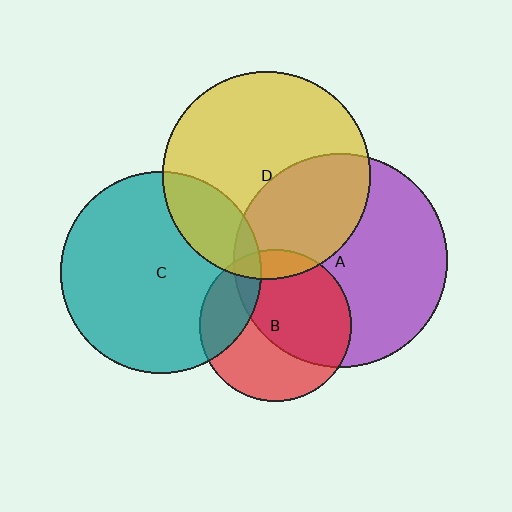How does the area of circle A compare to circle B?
Approximately 2.0 times.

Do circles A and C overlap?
Yes.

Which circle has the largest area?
Circle A (purple).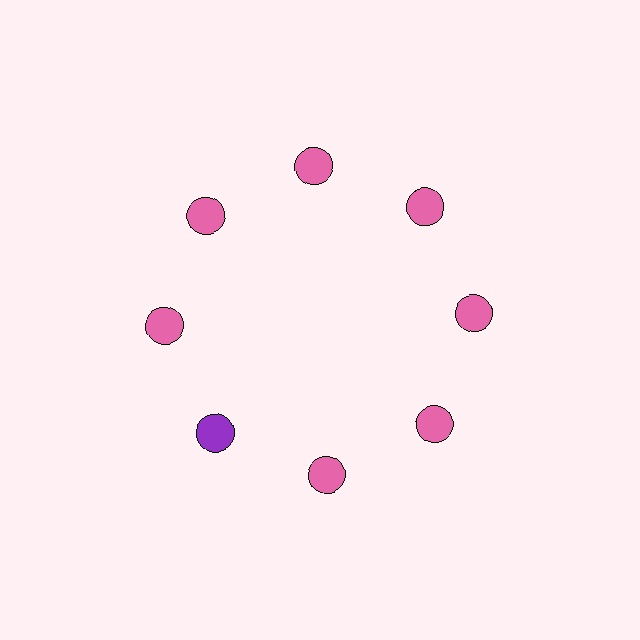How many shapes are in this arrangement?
There are 8 shapes arranged in a ring pattern.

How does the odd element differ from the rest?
It has a different color: purple instead of pink.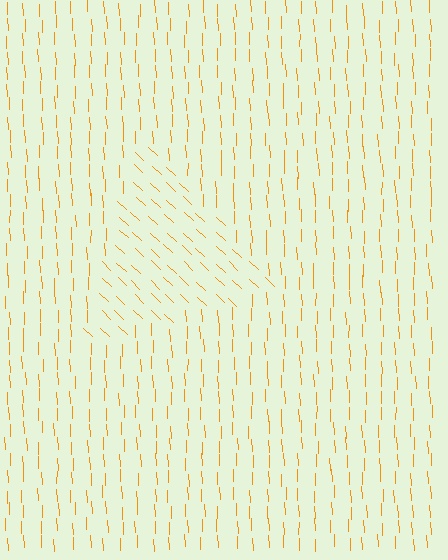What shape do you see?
I see a triangle.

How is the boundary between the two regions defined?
The boundary is defined purely by a change in line orientation (approximately 45 degrees difference). All lines are the same color and thickness.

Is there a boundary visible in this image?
Yes, there is a texture boundary formed by a change in line orientation.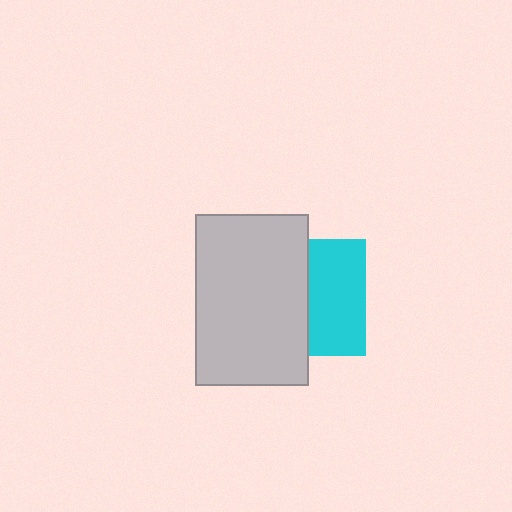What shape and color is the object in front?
The object in front is a light gray rectangle.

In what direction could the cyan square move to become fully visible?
The cyan square could move right. That would shift it out from behind the light gray rectangle entirely.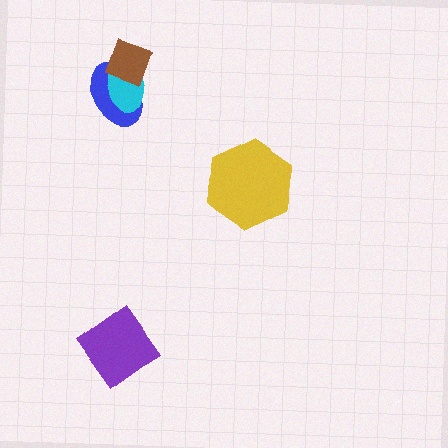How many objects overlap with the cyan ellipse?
2 objects overlap with the cyan ellipse.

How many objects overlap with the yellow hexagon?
0 objects overlap with the yellow hexagon.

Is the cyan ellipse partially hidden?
Yes, it is partially covered by another shape.